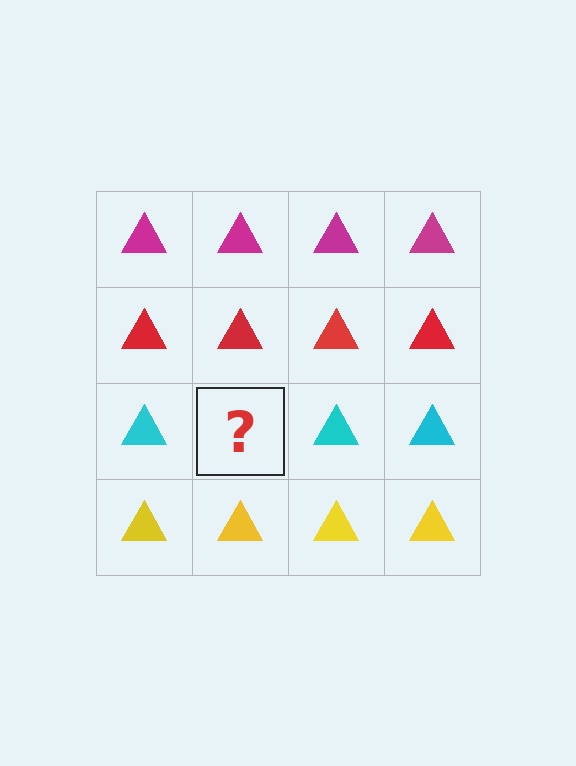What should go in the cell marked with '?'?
The missing cell should contain a cyan triangle.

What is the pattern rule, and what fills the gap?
The rule is that each row has a consistent color. The gap should be filled with a cyan triangle.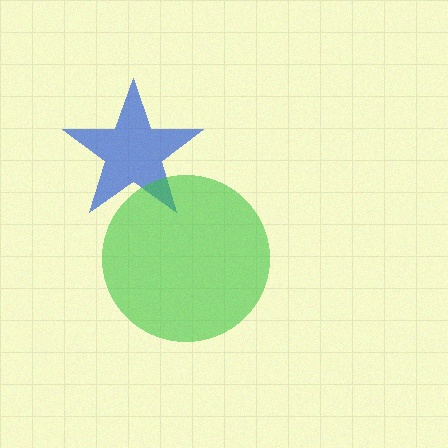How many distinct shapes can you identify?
There are 2 distinct shapes: a blue star, a green circle.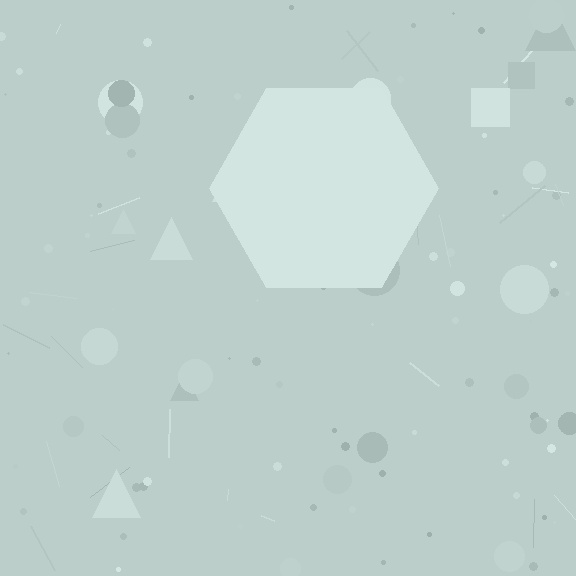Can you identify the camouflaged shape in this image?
The camouflaged shape is a hexagon.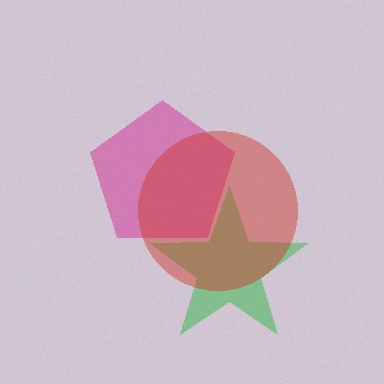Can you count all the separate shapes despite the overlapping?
Yes, there are 3 separate shapes.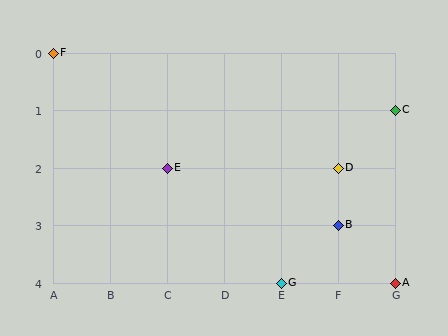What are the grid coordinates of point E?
Point E is at grid coordinates (C, 2).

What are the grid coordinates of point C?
Point C is at grid coordinates (G, 1).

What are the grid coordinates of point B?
Point B is at grid coordinates (F, 3).